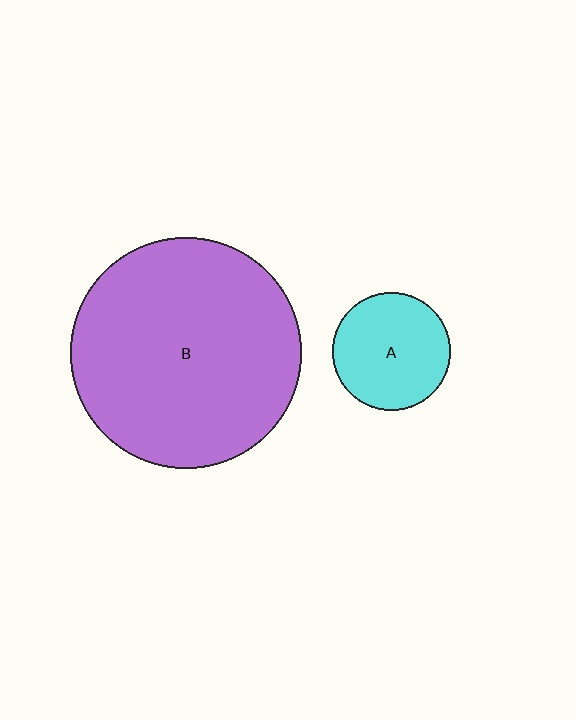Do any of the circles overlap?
No, none of the circles overlap.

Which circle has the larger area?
Circle B (purple).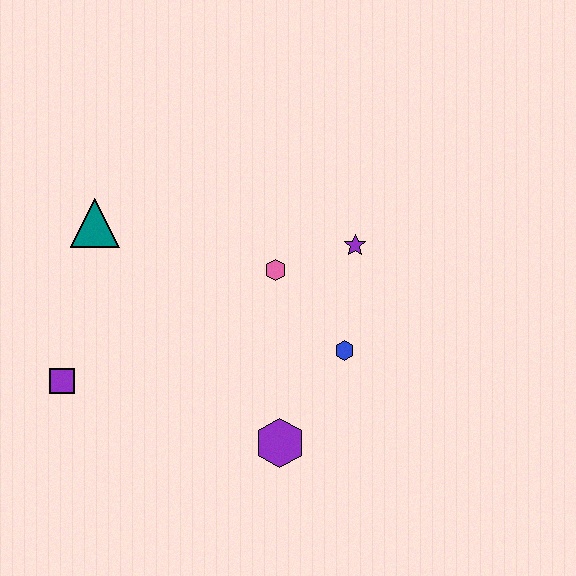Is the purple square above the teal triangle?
No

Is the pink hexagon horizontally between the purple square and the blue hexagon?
Yes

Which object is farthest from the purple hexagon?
The teal triangle is farthest from the purple hexagon.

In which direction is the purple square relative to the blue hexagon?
The purple square is to the left of the blue hexagon.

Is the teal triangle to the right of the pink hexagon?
No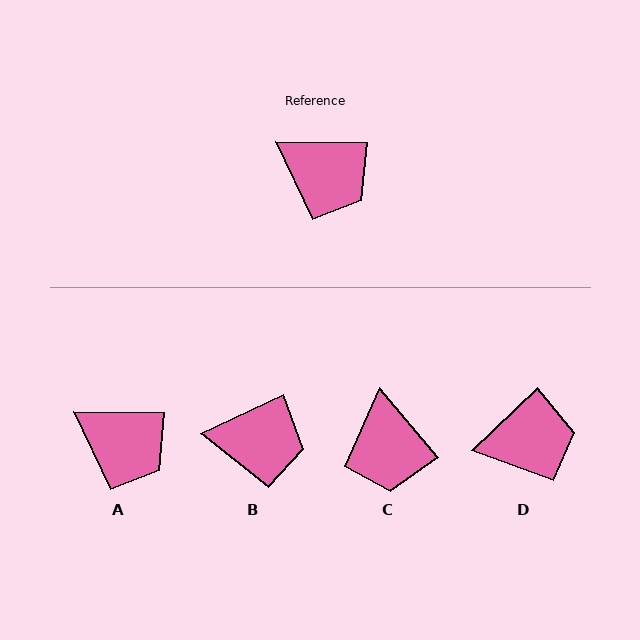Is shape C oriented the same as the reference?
No, it is off by about 49 degrees.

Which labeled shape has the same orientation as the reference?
A.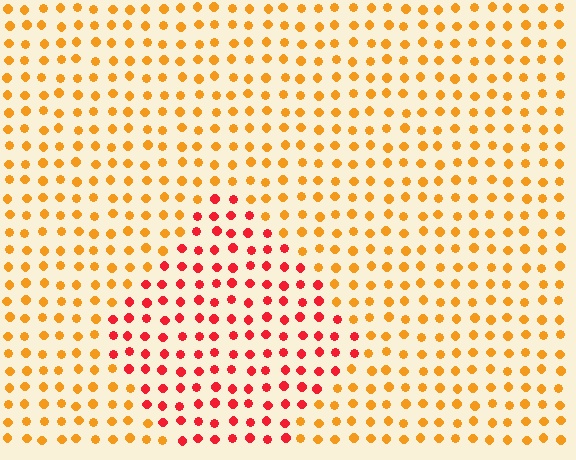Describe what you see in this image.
The image is filled with small orange elements in a uniform arrangement. A diamond-shaped region is visible where the elements are tinted to a slightly different hue, forming a subtle color boundary.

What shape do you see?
I see a diamond.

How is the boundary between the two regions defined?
The boundary is defined purely by a slight shift in hue (about 41 degrees). Spacing, size, and orientation are identical on both sides.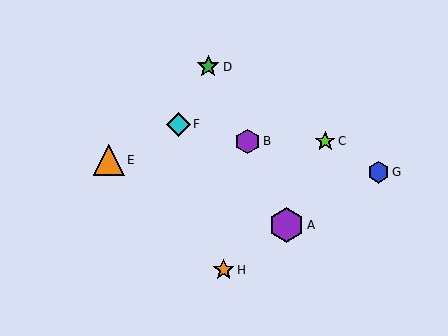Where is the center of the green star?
The center of the green star is at (208, 67).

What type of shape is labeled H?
Shape H is an orange star.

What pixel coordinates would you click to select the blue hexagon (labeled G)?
Click at (379, 172) to select the blue hexagon G.